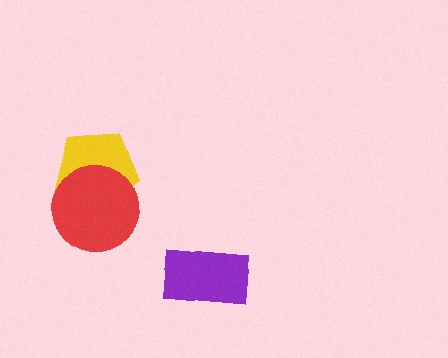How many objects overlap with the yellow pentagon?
1 object overlaps with the yellow pentagon.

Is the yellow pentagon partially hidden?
Yes, it is partially covered by another shape.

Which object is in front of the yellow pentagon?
The red circle is in front of the yellow pentagon.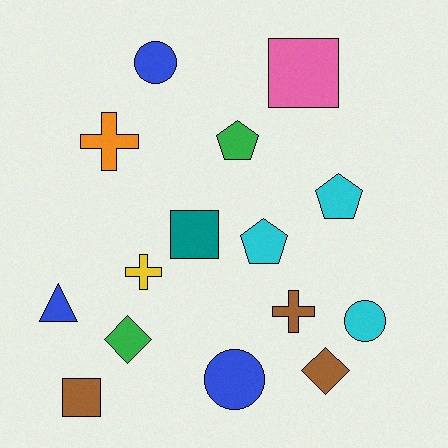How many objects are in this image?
There are 15 objects.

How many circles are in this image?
There are 3 circles.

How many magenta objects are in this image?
There are no magenta objects.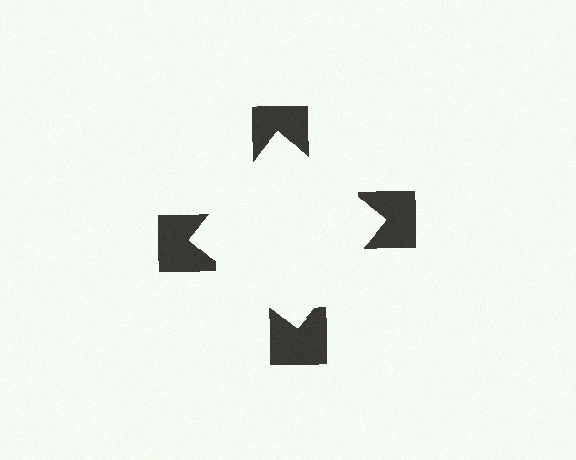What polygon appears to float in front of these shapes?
An illusory square — its edges are inferred from the aligned wedge cuts in the notched squares, not physically drawn.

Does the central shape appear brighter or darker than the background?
It typically appears slightly brighter than the background, even though no actual brightness change is drawn.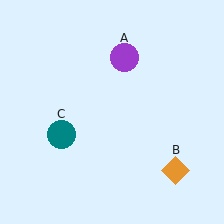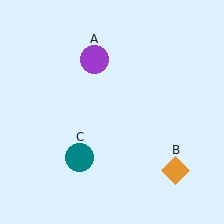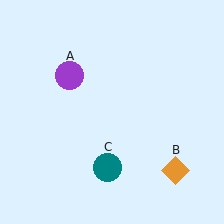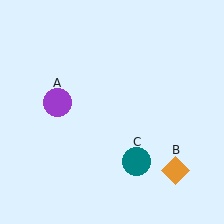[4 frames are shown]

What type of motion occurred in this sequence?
The purple circle (object A), teal circle (object C) rotated counterclockwise around the center of the scene.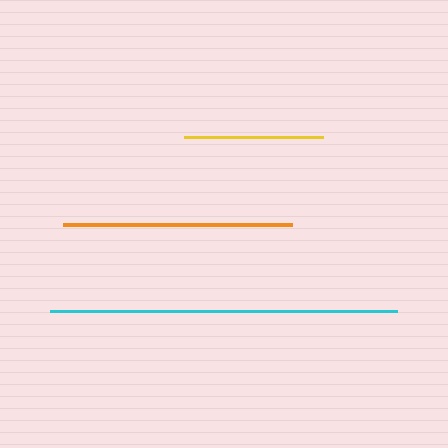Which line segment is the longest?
The cyan line is the longest at approximately 347 pixels.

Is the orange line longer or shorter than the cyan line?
The cyan line is longer than the orange line.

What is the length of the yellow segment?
The yellow segment is approximately 139 pixels long.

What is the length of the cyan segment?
The cyan segment is approximately 347 pixels long.